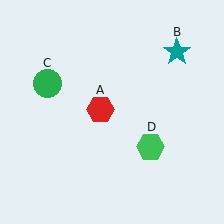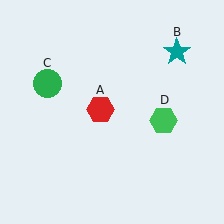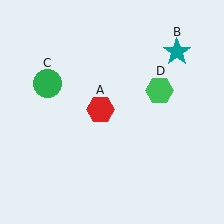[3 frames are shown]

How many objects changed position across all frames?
1 object changed position: green hexagon (object D).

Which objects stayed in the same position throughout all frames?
Red hexagon (object A) and teal star (object B) and green circle (object C) remained stationary.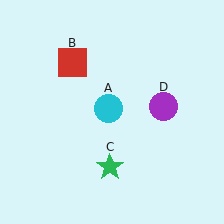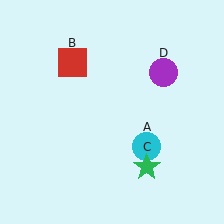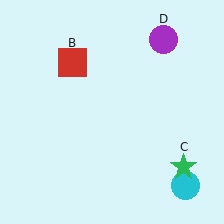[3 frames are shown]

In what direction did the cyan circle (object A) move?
The cyan circle (object A) moved down and to the right.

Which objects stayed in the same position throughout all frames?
Red square (object B) remained stationary.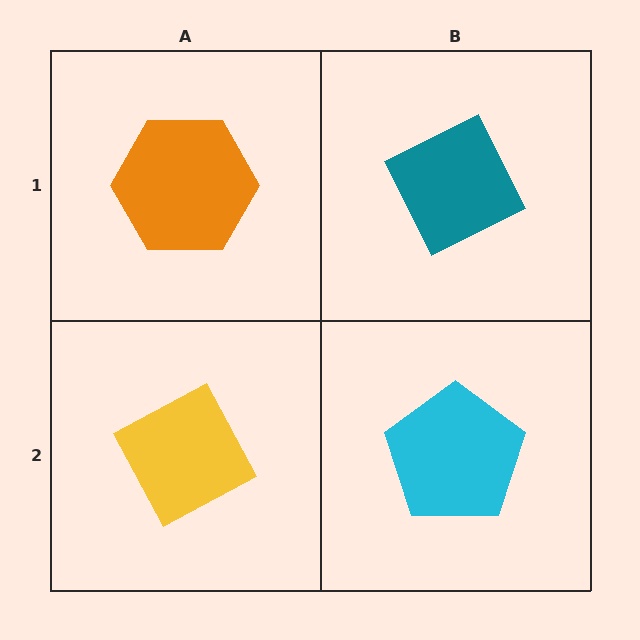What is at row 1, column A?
An orange hexagon.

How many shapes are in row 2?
2 shapes.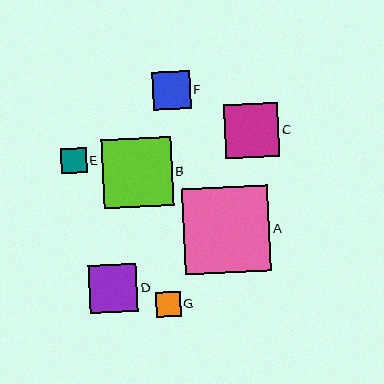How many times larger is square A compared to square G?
Square A is approximately 3.4 times the size of square G.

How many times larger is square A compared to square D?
Square A is approximately 1.8 times the size of square D.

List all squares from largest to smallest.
From largest to smallest: A, B, C, D, F, E, G.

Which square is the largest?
Square A is the largest with a size of approximately 86 pixels.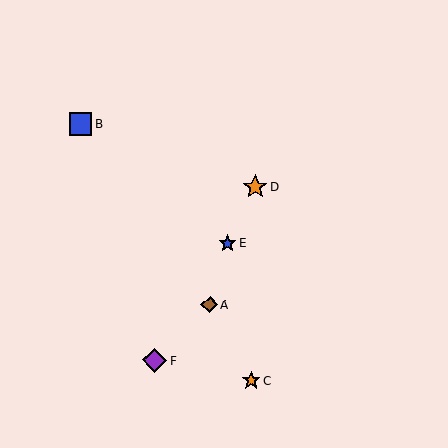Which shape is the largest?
The orange star (labeled D) is the largest.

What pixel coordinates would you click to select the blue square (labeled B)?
Click at (80, 124) to select the blue square B.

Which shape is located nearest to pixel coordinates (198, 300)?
The brown diamond (labeled A) at (210, 305) is nearest to that location.